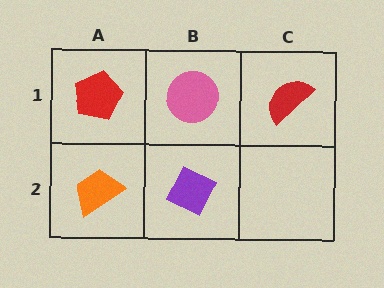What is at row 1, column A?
A red pentagon.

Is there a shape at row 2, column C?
No, that cell is empty.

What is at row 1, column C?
A red semicircle.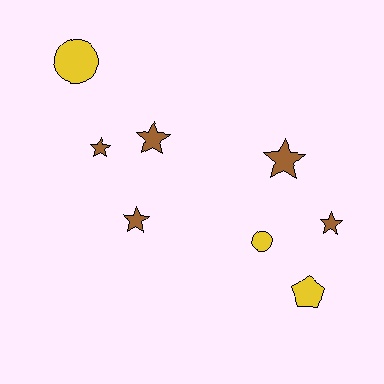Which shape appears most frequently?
Star, with 5 objects.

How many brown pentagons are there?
There are no brown pentagons.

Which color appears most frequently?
Brown, with 5 objects.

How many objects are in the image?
There are 8 objects.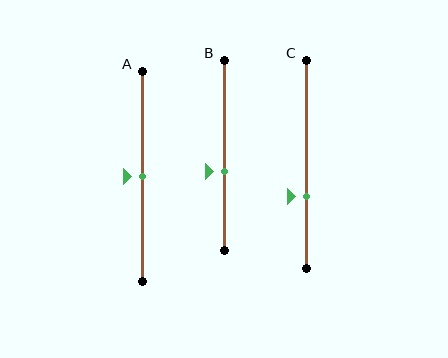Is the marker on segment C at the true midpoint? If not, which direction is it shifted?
No, the marker on segment C is shifted downward by about 15% of the segment length.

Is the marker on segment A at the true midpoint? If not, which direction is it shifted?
Yes, the marker on segment A is at the true midpoint.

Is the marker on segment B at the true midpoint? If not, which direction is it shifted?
No, the marker on segment B is shifted downward by about 8% of the segment length.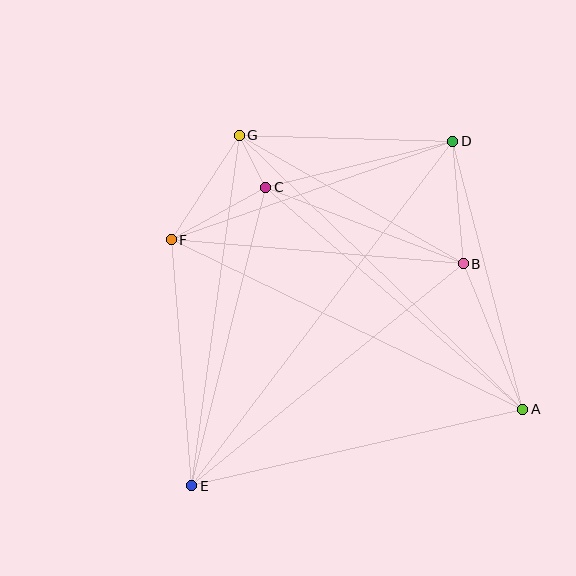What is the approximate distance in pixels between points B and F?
The distance between B and F is approximately 293 pixels.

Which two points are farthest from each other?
Points D and E are farthest from each other.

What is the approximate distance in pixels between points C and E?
The distance between C and E is approximately 307 pixels.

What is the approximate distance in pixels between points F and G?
The distance between F and G is approximately 125 pixels.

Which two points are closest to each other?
Points C and G are closest to each other.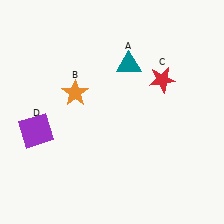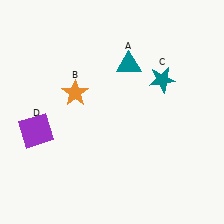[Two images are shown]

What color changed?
The star (C) changed from red in Image 1 to teal in Image 2.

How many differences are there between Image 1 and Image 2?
There is 1 difference between the two images.